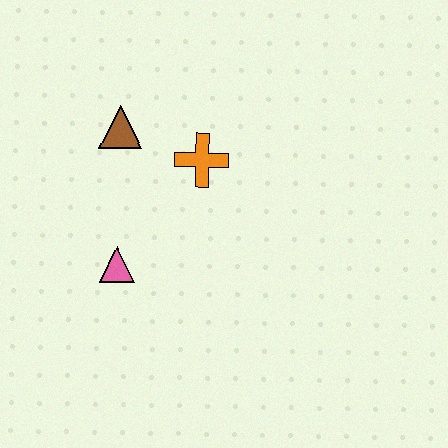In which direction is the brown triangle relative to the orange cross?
The brown triangle is to the left of the orange cross.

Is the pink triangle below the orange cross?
Yes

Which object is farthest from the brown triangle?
The pink triangle is farthest from the brown triangle.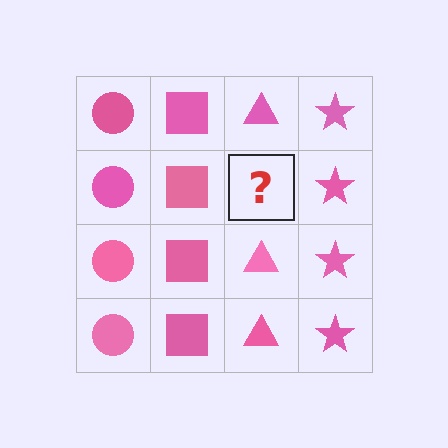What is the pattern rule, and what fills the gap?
The rule is that each column has a consistent shape. The gap should be filled with a pink triangle.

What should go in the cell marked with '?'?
The missing cell should contain a pink triangle.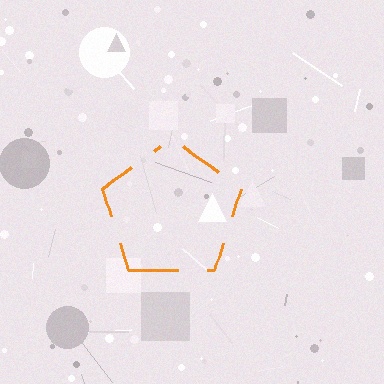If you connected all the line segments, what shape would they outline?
They would outline a pentagon.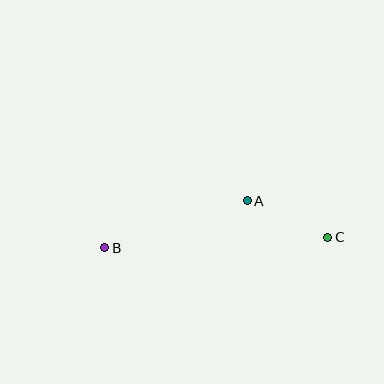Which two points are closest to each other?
Points A and C are closest to each other.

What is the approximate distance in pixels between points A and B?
The distance between A and B is approximately 150 pixels.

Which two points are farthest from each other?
Points B and C are farthest from each other.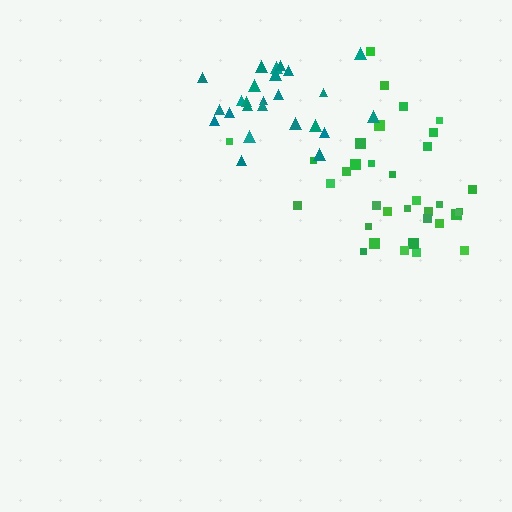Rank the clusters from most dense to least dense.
teal, green.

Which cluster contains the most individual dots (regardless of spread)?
Green (35).